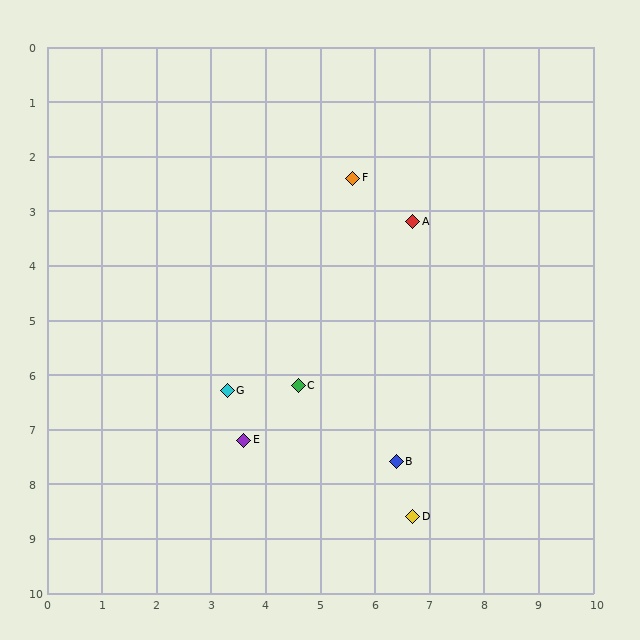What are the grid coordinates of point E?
Point E is at approximately (3.6, 7.2).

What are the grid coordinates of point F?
Point F is at approximately (5.6, 2.4).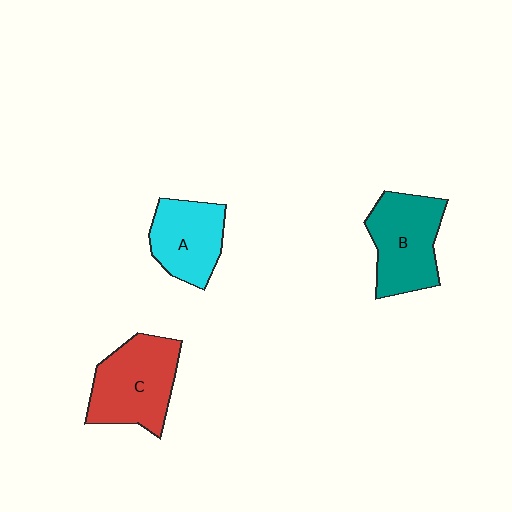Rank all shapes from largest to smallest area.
From largest to smallest: C (red), B (teal), A (cyan).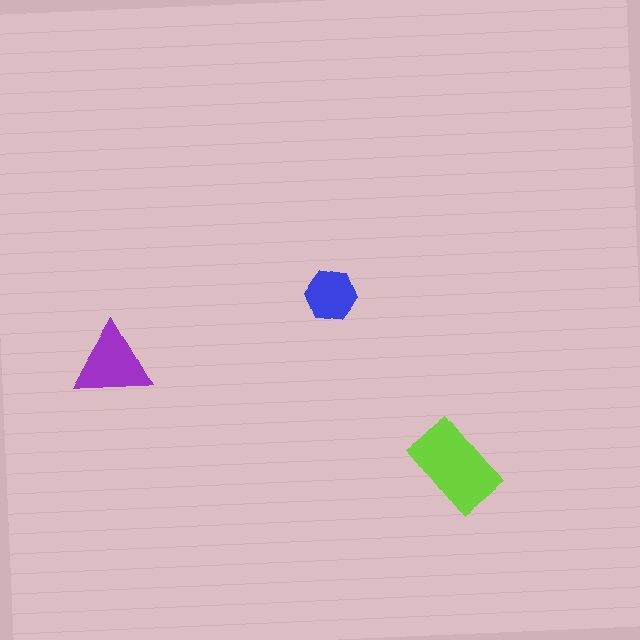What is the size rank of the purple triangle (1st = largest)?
2nd.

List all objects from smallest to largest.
The blue hexagon, the purple triangle, the lime rectangle.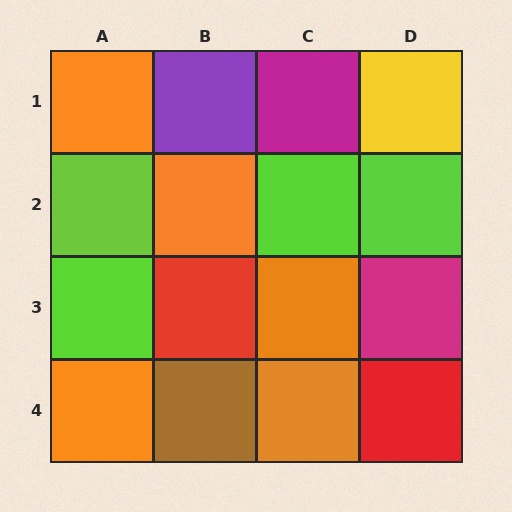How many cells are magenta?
2 cells are magenta.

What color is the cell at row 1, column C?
Magenta.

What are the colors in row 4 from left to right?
Orange, brown, orange, red.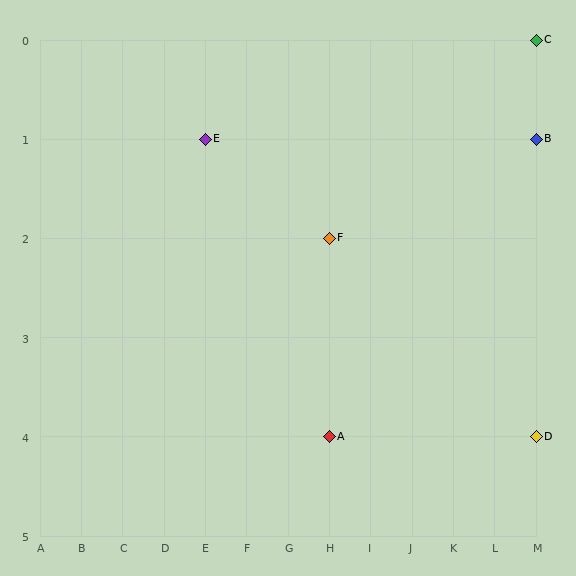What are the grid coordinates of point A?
Point A is at grid coordinates (H, 4).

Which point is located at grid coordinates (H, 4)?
Point A is at (H, 4).